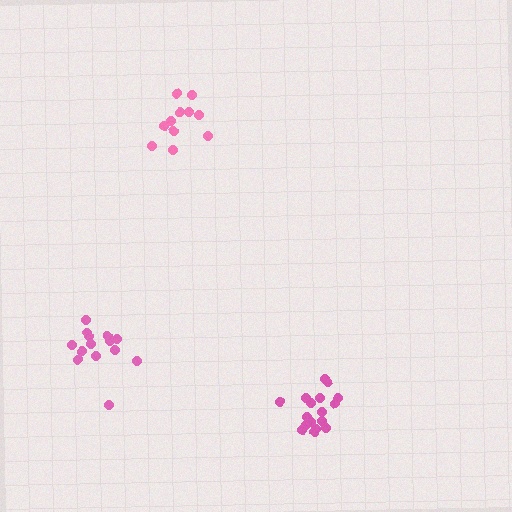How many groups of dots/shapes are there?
There are 3 groups.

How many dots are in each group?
Group 1: 14 dots, Group 2: 17 dots, Group 3: 11 dots (42 total).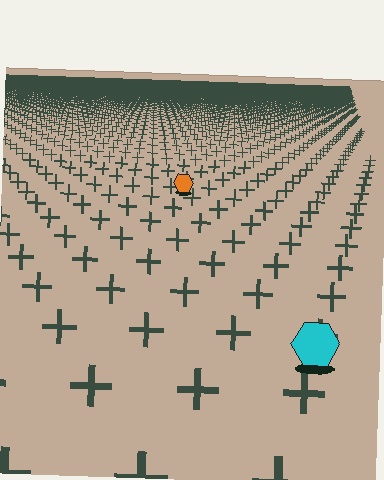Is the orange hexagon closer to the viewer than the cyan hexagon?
No. The cyan hexagon is closer — you can tell from the texture gradient: the ground texture is coarser near it.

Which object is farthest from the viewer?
The orange hexagon is farthest from the viewer. It appears smaller and the ground texture around it is denser.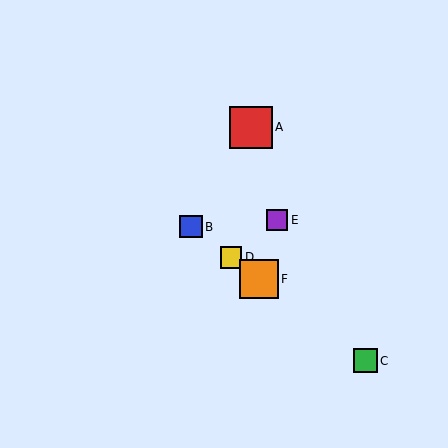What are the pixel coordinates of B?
Object B is at (191, 227).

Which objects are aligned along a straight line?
Objects B, C, D, F are aligned along a straight line.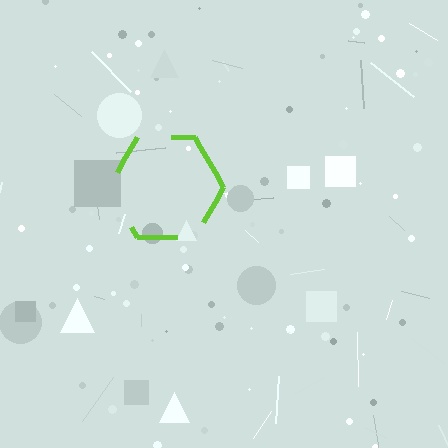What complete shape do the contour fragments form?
The contour fragments form a hexagon.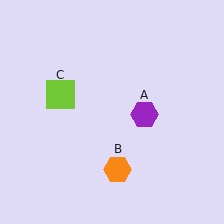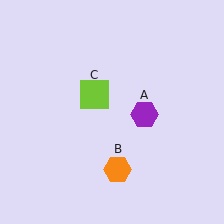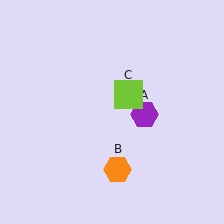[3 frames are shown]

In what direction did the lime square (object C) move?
The lime square (object C) moved right.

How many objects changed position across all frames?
1 object changed position: lime square (object C).